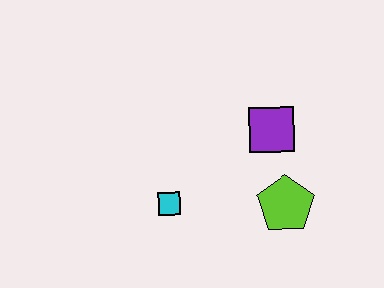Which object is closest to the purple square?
The lime pentagon is closest to the purple square.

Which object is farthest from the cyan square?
The purple square is farthest from the cyan square.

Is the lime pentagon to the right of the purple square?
Yes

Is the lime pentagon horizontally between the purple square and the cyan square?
No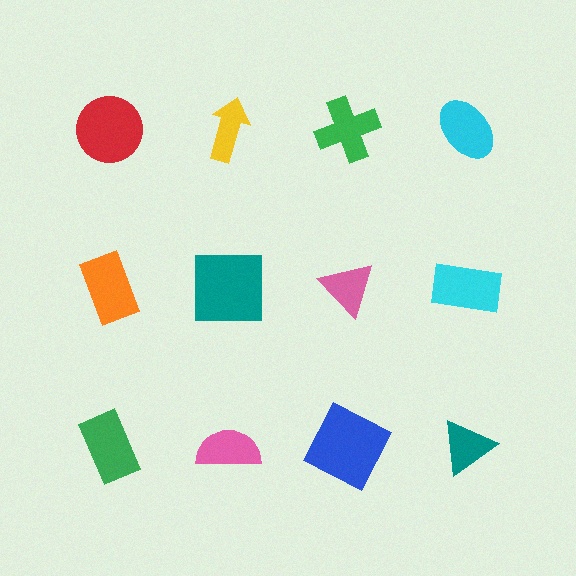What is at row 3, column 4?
A teal triangle.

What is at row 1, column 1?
A red circle.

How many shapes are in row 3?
4 shapes.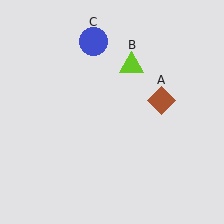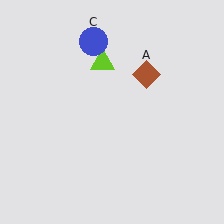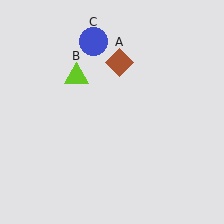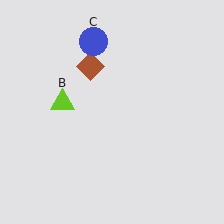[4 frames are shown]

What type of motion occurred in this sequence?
The brown diamond (object A), lime triangle (object B) rotated counterclockwise around the center of the scene.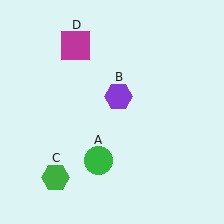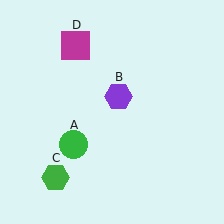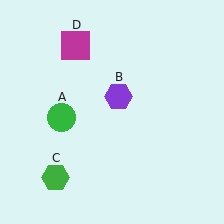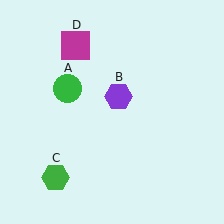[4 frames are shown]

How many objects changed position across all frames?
1 object changed position: green circle (object A).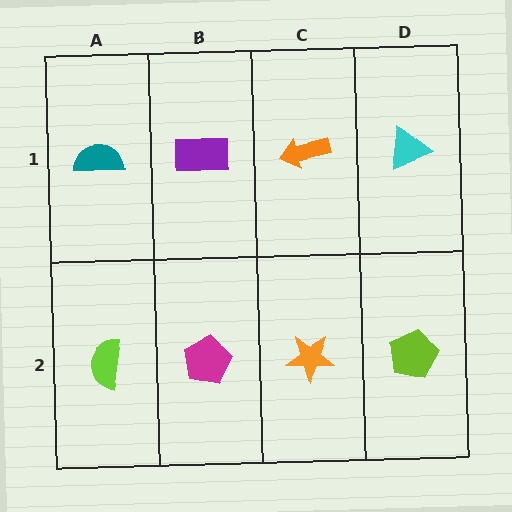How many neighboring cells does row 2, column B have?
3.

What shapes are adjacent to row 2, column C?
An orange arrow (row 1, column C), a magenta pentagon (row 2, column B), a lime pentagon (row 2, column D).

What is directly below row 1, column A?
A lime semicircle.